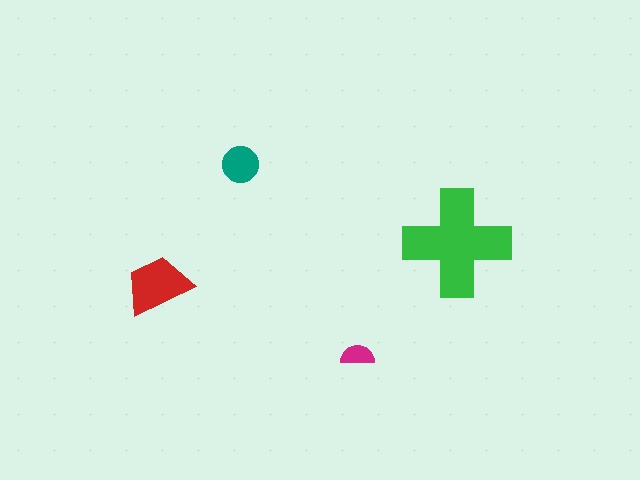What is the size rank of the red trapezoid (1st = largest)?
2nd.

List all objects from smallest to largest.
The magenta semicircle, the teal circle, the red trapezoid, the green cross.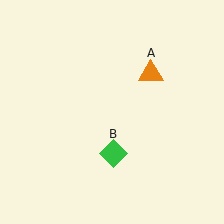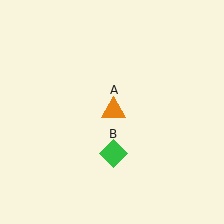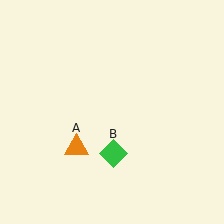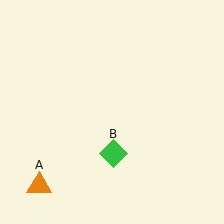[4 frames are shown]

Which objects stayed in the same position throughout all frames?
Green diamond (object B) remained stationary.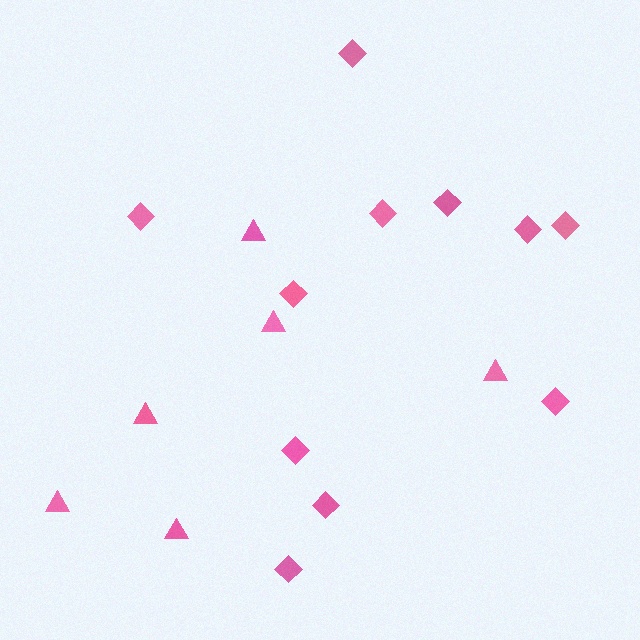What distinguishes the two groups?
There are 2 groups: one group of triangles (6) and one group of diamonds (11).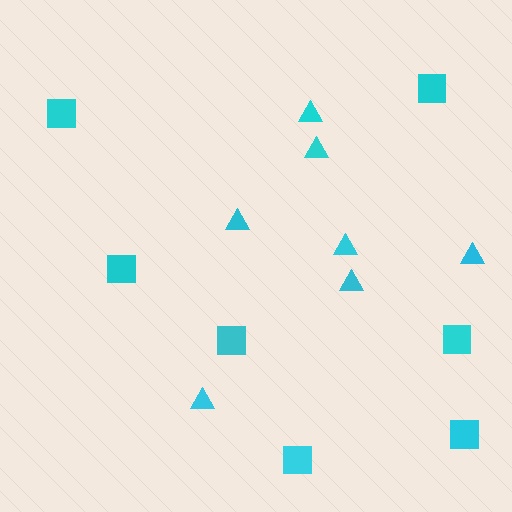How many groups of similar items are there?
There are 2 groups: one group of squares (7) and one group of triangles (7).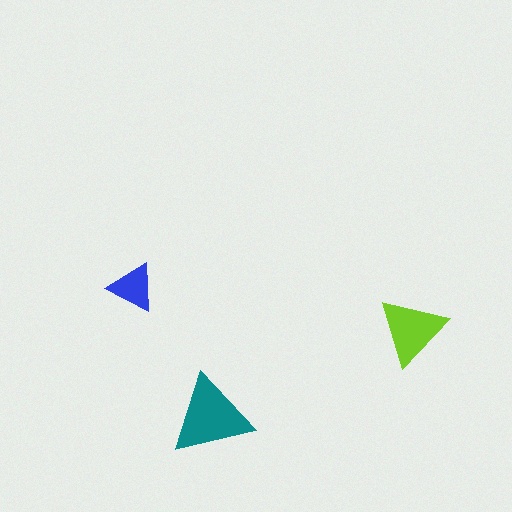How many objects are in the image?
There are 3 objects in the image.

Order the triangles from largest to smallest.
the teal one, the lime one, the blue one.